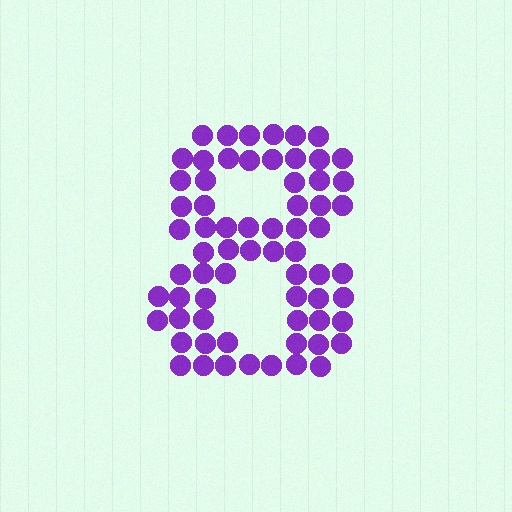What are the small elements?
The small elements are circles.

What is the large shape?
The large shape is the digit 8.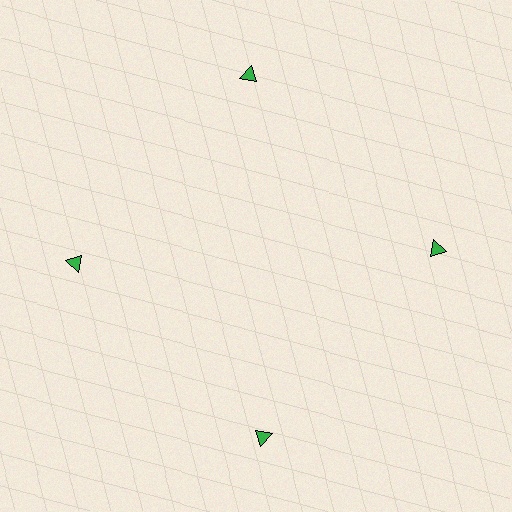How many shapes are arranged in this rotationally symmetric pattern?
There are 4 shapes, arranged in 4 groups of 1.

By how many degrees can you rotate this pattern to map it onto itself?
The pattern maps onto itself every 90 degrees of rotation.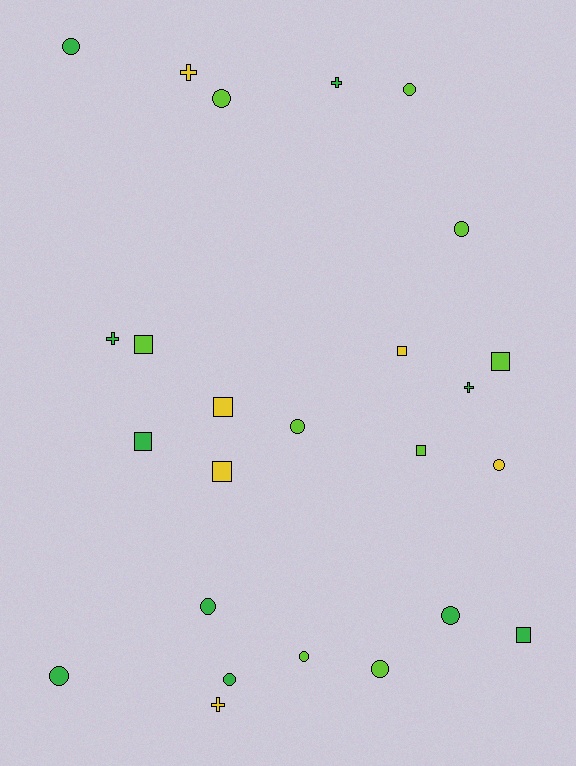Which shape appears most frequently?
Circle, with 12 objects.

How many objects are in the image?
There are 25 objects.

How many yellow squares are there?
There are 3 yellow squares.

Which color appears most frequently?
Green, with 10 objects.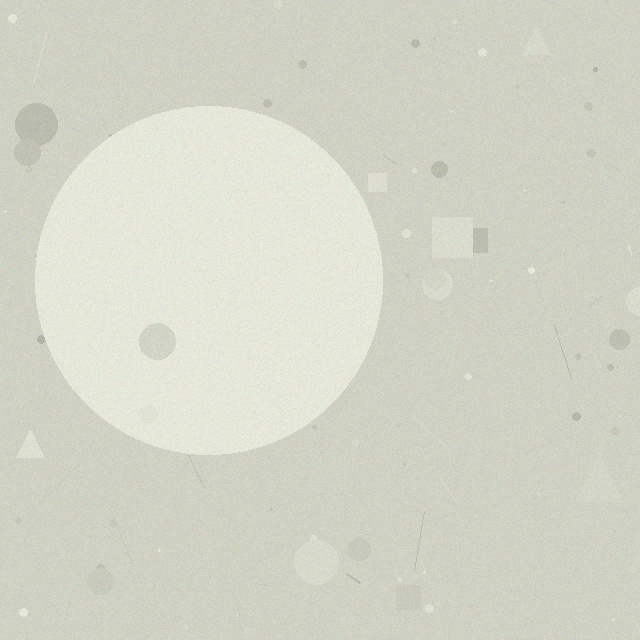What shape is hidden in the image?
A circle is hidden in the image.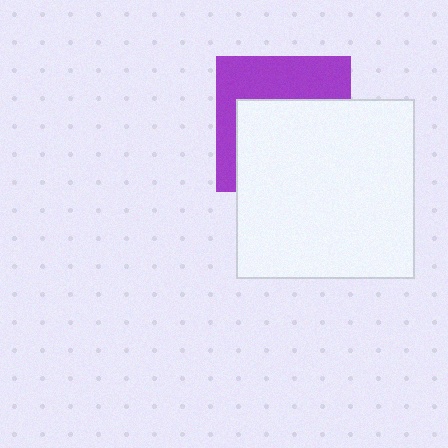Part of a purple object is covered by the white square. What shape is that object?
It is a square.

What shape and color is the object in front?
The object in front is a white square.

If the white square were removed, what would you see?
You would see the complete purple square.